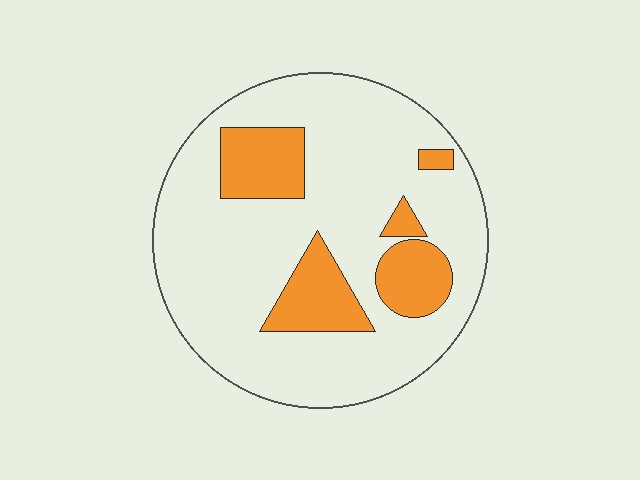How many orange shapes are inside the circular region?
5.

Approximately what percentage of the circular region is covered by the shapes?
Approximately 20%.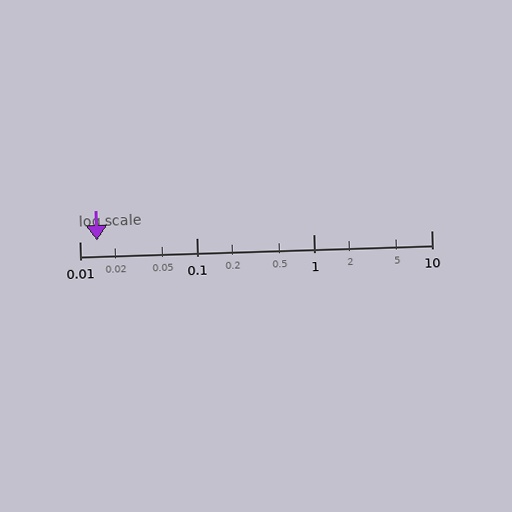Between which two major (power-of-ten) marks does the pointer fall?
The pointer is between 0.01 and 0.1.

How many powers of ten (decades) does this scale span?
The scale spans 3 decades, from 0.01 to 10.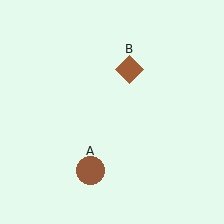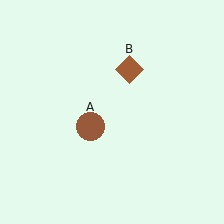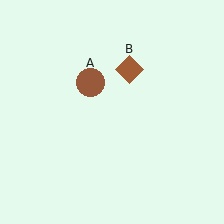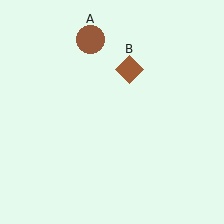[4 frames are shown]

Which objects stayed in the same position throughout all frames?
Brown diamond (object B) remained stationary.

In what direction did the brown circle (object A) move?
The brown circle (object A) moved up.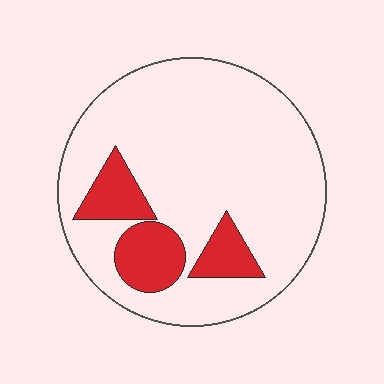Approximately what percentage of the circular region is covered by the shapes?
Approximately 20%.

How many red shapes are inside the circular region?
3.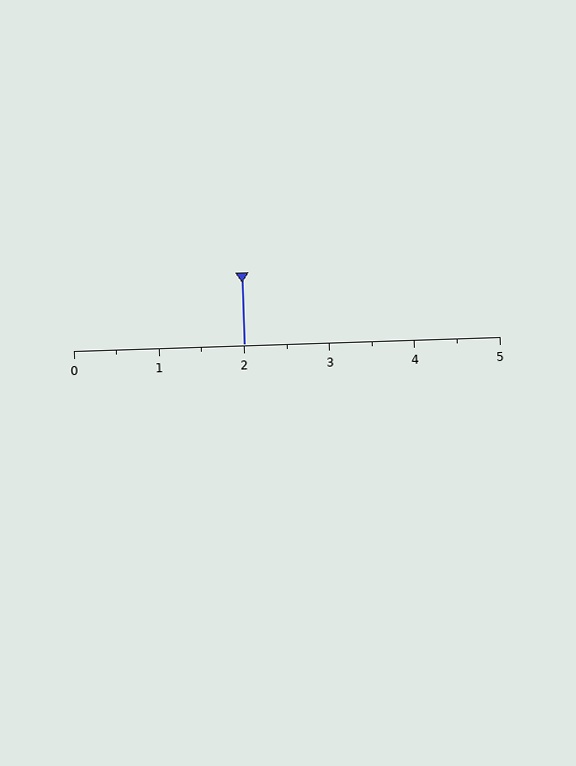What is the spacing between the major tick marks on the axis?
The major ticks are spaced 1 apart.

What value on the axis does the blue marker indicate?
The marker indicates approximately 2.